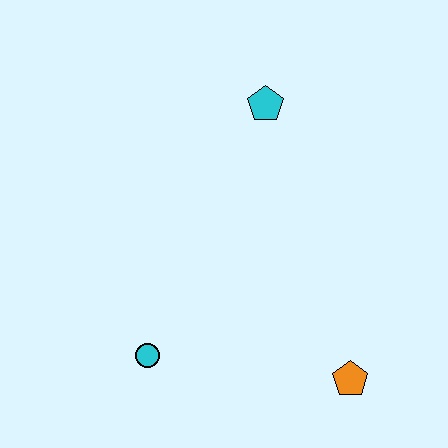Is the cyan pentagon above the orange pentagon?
Yes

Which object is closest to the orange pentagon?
The cyan circle is closest to the orange pentagon.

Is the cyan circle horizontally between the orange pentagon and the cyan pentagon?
No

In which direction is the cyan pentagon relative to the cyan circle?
The cyan pentagon is above the cyan circle.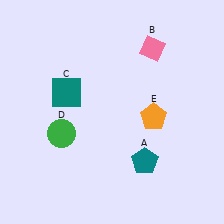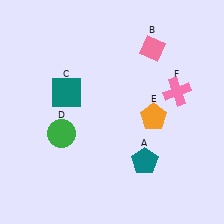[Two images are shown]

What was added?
A pink cross (F) was added in Image 2.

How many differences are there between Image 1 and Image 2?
There is 1 difference between the two images.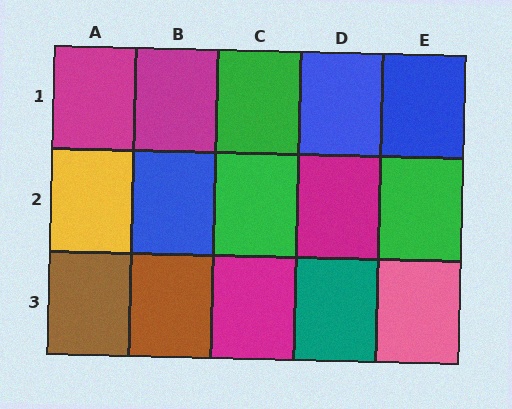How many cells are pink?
1 cell is pink.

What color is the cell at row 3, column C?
Magenta.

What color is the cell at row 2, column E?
Green.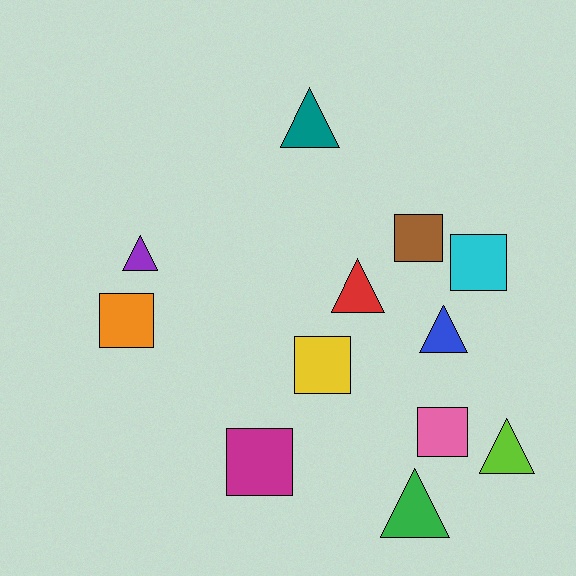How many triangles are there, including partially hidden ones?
There are 6 triangles.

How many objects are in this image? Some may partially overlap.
There are 12 objects.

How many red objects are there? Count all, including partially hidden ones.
There is 1 red object.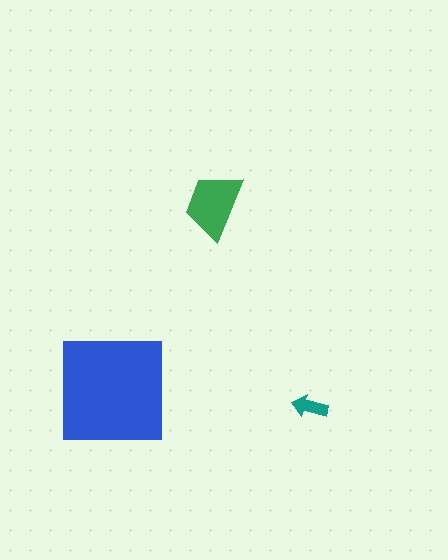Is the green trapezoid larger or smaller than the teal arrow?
Larger.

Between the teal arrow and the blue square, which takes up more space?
The blue square.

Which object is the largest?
The blue square.